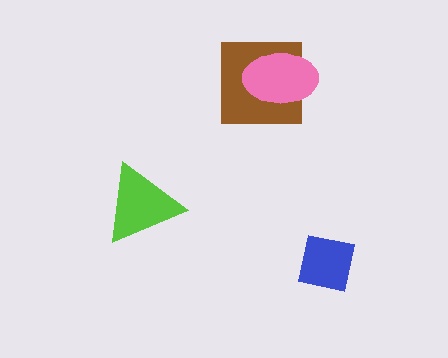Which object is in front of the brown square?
The pink ellipse is in front of the brown square.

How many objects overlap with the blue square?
0 objects overlap with the blue square.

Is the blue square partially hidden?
No, no other shape covers it.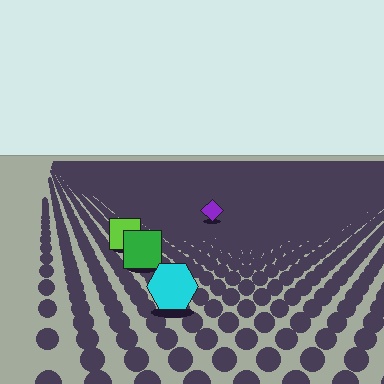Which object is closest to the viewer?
The cyan hexagon is closest. The texture marks near it are larger and more spread out.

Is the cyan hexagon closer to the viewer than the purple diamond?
Yes. The cyan hexagon is closer — you can tell from the texture gradient: the ground texture is coarser near it.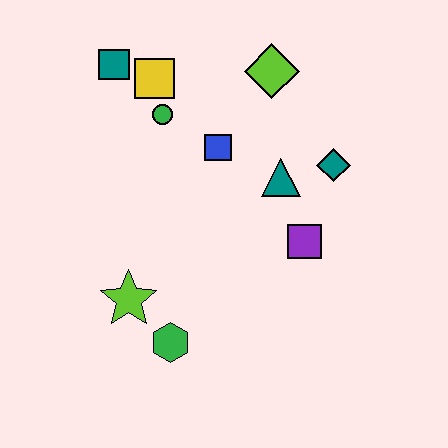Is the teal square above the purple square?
Yes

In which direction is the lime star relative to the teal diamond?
The lime star is to the left of the teal diamond.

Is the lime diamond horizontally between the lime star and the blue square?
No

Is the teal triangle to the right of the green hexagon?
Yes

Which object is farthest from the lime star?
The lime diamond is farthest from the lime star.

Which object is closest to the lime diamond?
The blue square is closest to the lime diamond.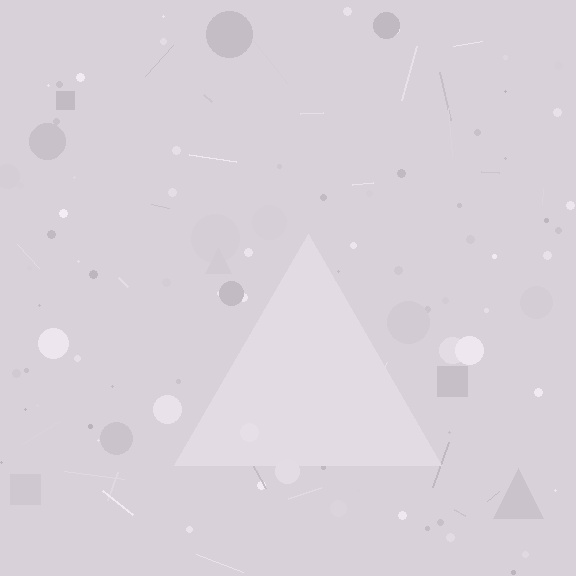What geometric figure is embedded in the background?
A triangle is embedded in the background.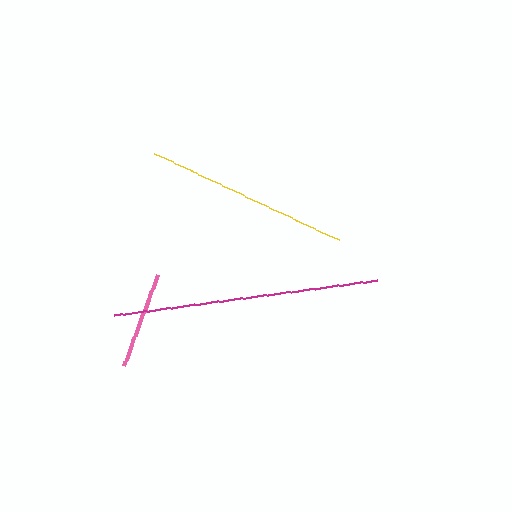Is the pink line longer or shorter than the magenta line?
The magenta line is longer than the pink line.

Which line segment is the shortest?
The pink line is the shortest at approximately 97 pixels.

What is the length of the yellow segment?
The yellow segment is approximately 204 pixels long.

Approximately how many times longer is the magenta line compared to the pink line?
The magenta line is approximately 2.7 times the length of the pink line.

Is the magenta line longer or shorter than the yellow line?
The magenta line is longer than the yellow line.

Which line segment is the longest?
The magenta line is the longest at approximately 265 pixels.